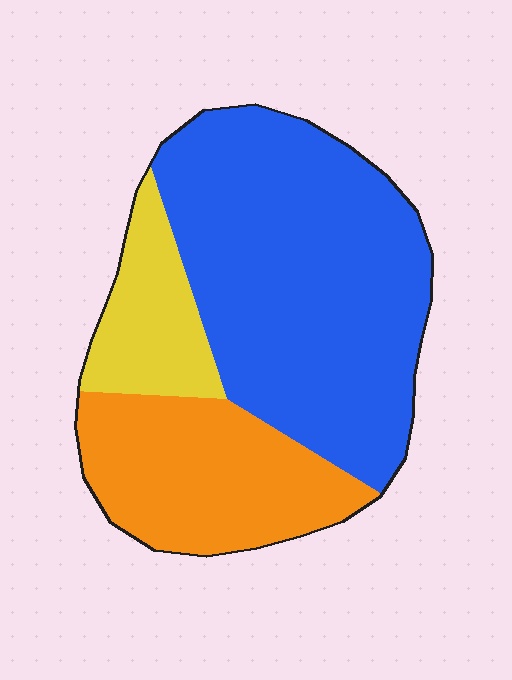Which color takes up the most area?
Blue, at roughly 60%.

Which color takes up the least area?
Yellow, at roughly 15%.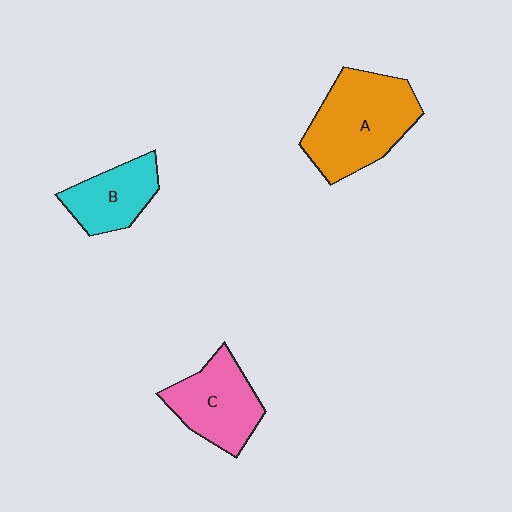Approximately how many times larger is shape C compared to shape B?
Approximately 1.3 times.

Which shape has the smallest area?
Shape B (cyan).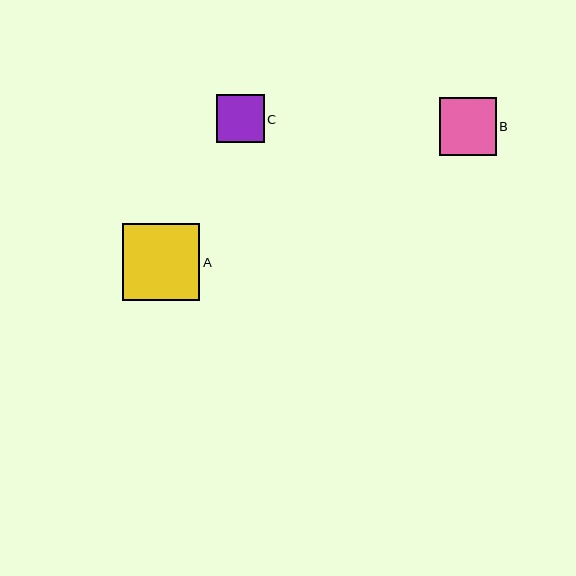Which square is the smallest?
Square C is the smallest with a size of approximately 48 pixels.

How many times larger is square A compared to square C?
Square A is approximately 1.6 times the size of square C.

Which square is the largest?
Square A is the largest with a size of approximately 77 pixels.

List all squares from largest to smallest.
From largest to smallest: A, B, C.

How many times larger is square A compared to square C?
Square A is approximately 1.6 times the size of square C.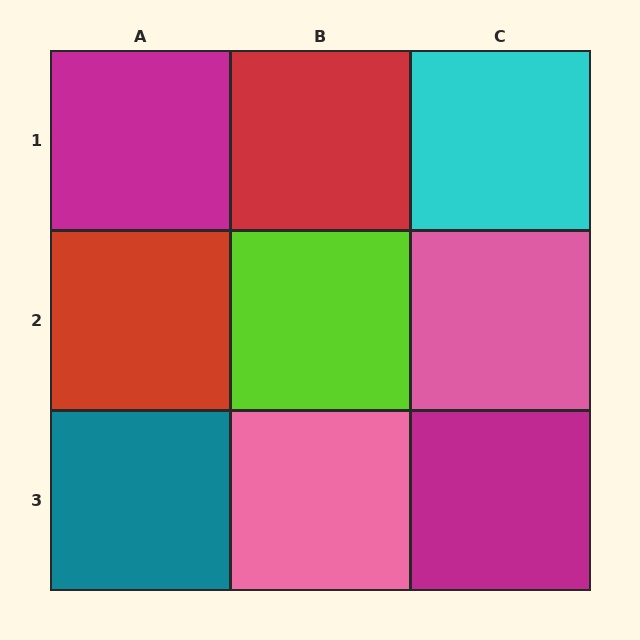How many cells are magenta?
2 cells are magenta.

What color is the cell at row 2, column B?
Lime.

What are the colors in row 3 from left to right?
Teal, pink, magenta.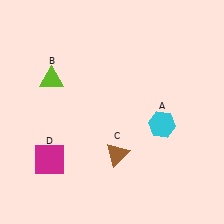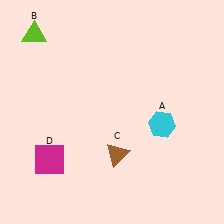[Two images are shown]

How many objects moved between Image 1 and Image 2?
1 object moved between the two images.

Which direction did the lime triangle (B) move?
The lime triangle (B) moved up.